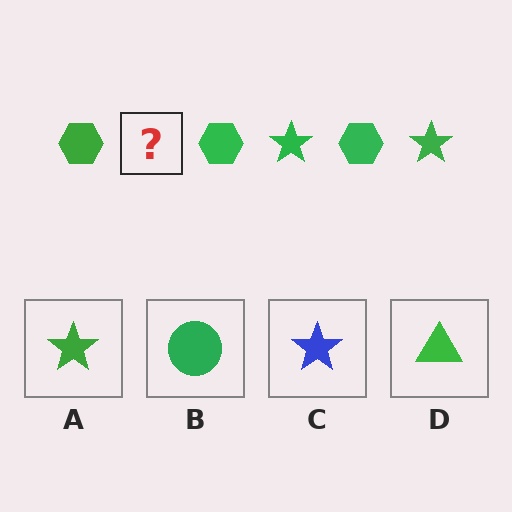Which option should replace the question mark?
Option A.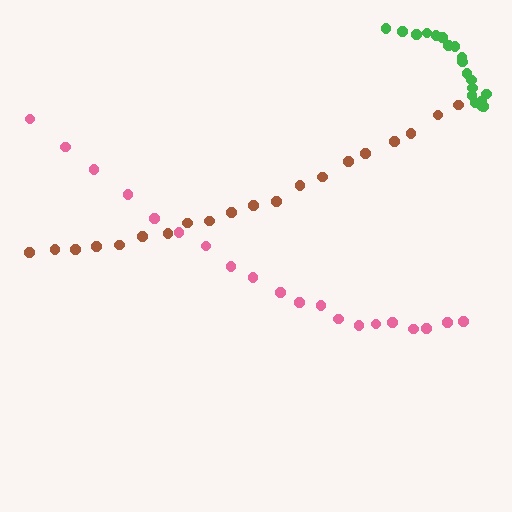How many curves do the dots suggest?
There are 3 distinct paths.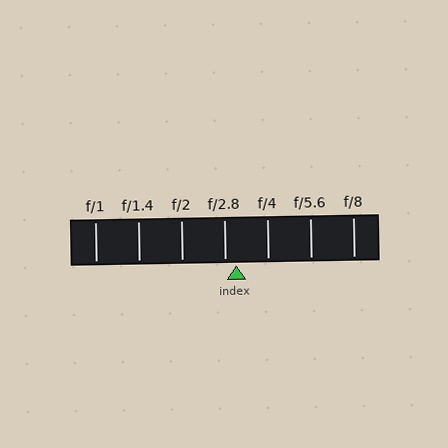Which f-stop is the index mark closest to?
The index mark is closest to f/2.8.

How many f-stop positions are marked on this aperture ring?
There are 7 f-stop positions marked.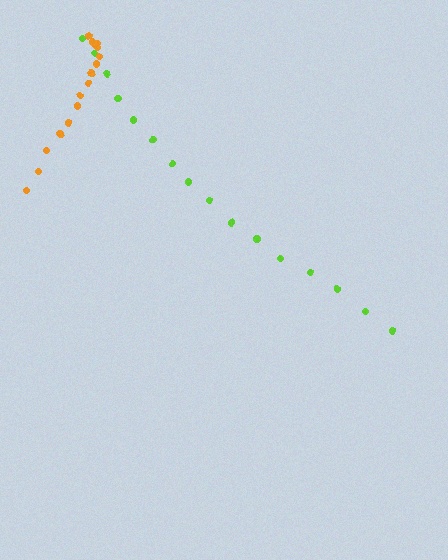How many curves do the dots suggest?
There are 2 distinct paths.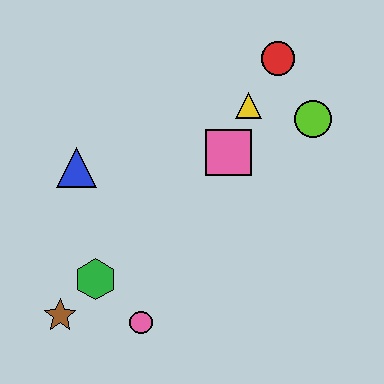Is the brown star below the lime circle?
Yes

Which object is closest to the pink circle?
The green hexagon is closest to the pink circle.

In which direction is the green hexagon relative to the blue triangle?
The green hexagon is below the blue triangle.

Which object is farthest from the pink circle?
The red circle is farthest from the pink circle.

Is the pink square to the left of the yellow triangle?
Yes